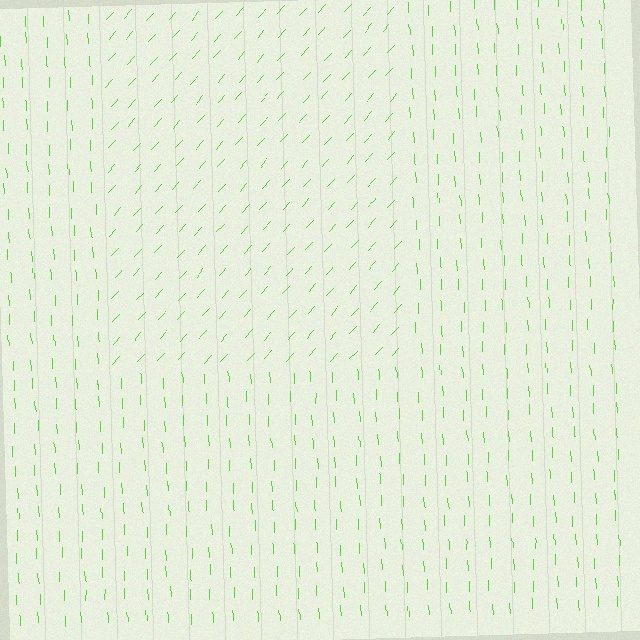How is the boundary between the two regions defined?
The boundary is defined purely by a change in line orientation (approximately 45 degrees difference). All lines are the same color and thickness.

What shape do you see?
I see a rectangle.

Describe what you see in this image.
The image is filled with small lime line segments. A rectangle region in the image has lines oriented differently from the surrounding lines, creating a visible texture boundary.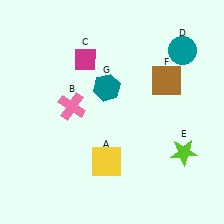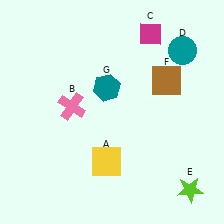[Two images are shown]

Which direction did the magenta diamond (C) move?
The magenta diamond (C) moved right.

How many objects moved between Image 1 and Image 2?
2 objects moved between the two images.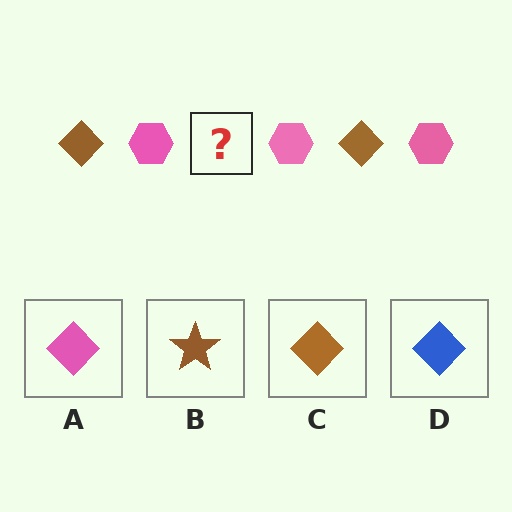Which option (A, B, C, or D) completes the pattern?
C.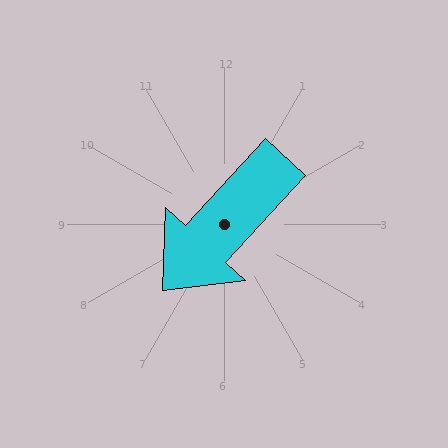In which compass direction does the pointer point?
Southwest.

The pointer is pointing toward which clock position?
Roughly 7 o'clock.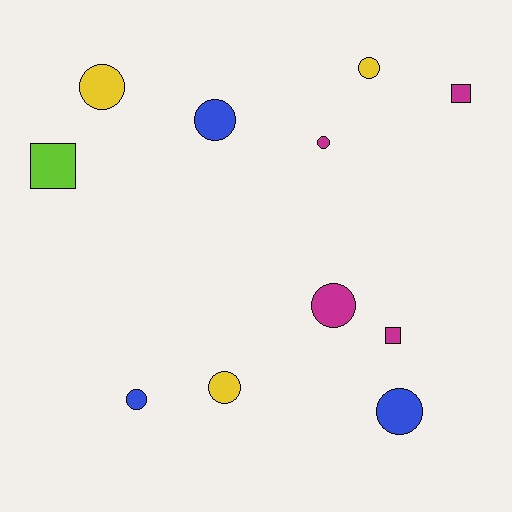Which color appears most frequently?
Magenta, with 4 objects.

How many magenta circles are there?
There are 2 magenta circles.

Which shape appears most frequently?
Circle, with 8 objects.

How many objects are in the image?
There are 11 objects.